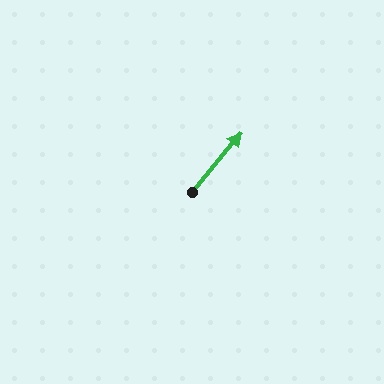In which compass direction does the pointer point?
Northeast.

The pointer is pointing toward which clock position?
Roughly 1 o'clock.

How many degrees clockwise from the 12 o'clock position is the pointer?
Approximately 40 degrees.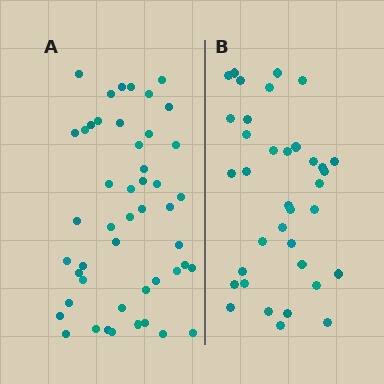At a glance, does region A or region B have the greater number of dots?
Region A (the left region) has more dots.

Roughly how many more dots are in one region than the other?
Region A has roughly 12 or so more dots than region B.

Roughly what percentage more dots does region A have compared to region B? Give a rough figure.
About 35% more.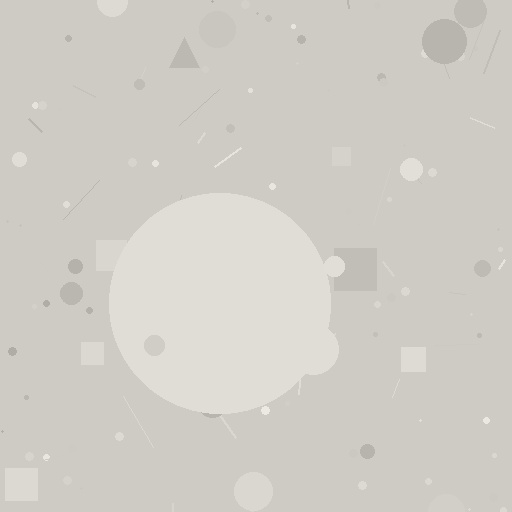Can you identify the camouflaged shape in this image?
The camouflaged shape is a circle.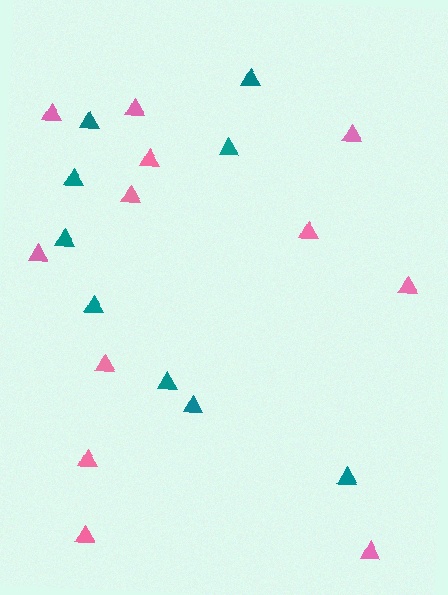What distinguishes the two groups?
There are 2 groups: one group of pink triangles (12) and one group of teal triangles (9).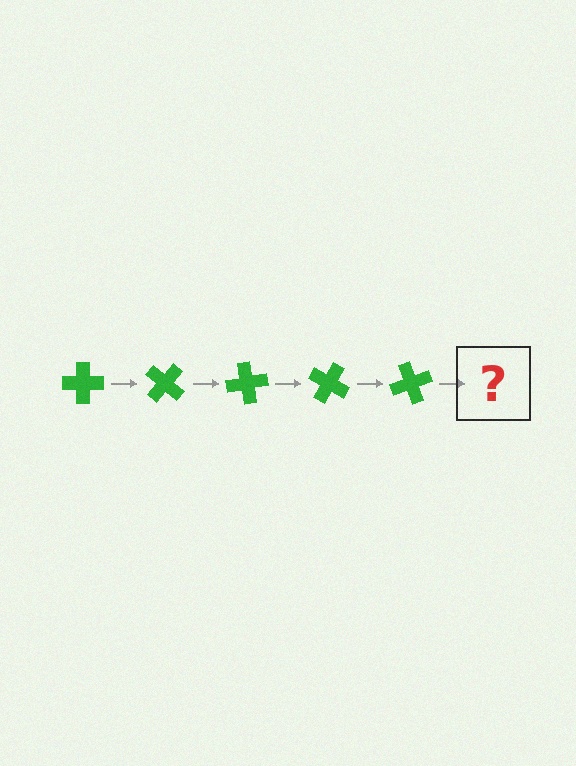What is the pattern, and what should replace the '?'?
The pattern is that the cross rotates 40 degrees each step. The '?' should be a green cross rotated 200 degrees.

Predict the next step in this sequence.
The next step is a green cross rotated 200 degrees.